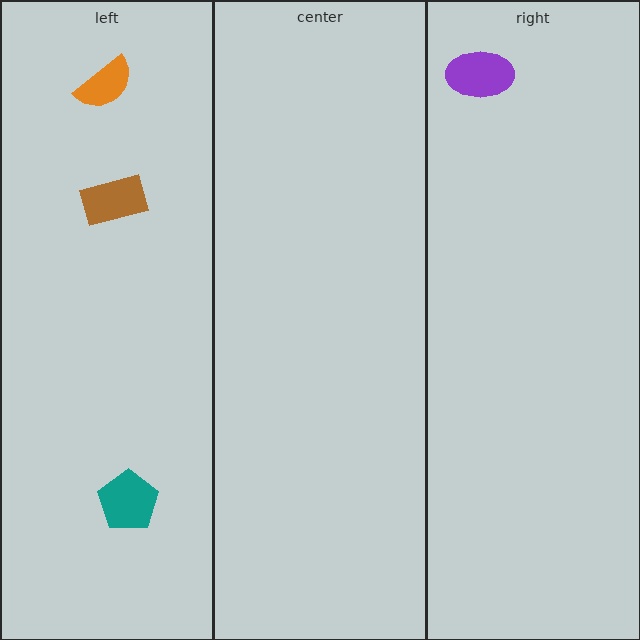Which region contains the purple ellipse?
The right region.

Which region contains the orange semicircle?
The left region.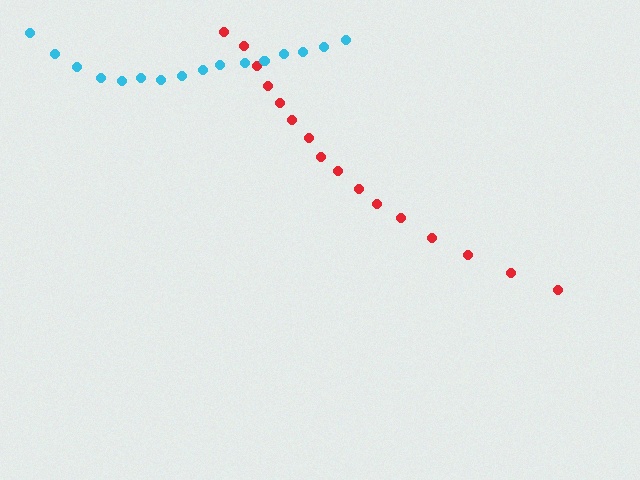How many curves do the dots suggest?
There are 2 distinct paths.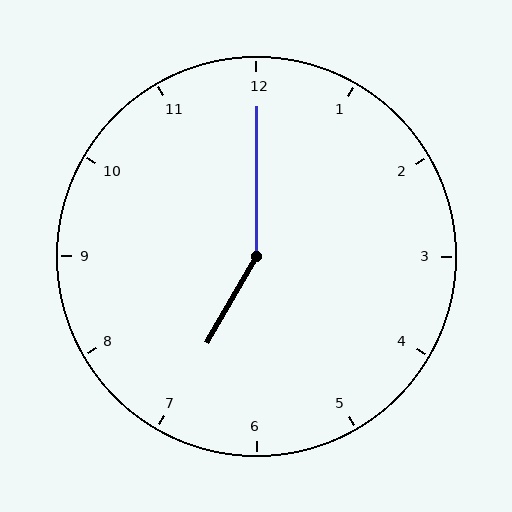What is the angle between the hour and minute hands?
Approximately 150 degrees.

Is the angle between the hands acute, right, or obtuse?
It is obtuse.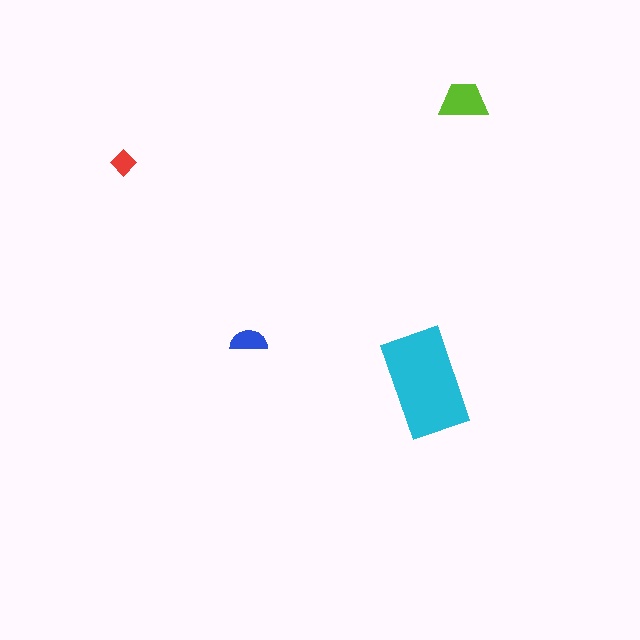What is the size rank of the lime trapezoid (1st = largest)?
2nd.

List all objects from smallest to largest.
The red diamond, the blue semicircle, the lime trapezoid, the cyan rectangle.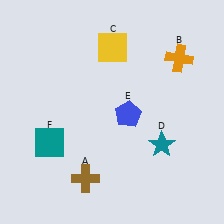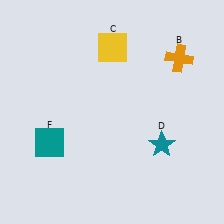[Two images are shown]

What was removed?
The blue pentagon (E), the brown cross (A) were removed in Image 2.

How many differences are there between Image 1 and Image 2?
There are 2 differences between the two images.